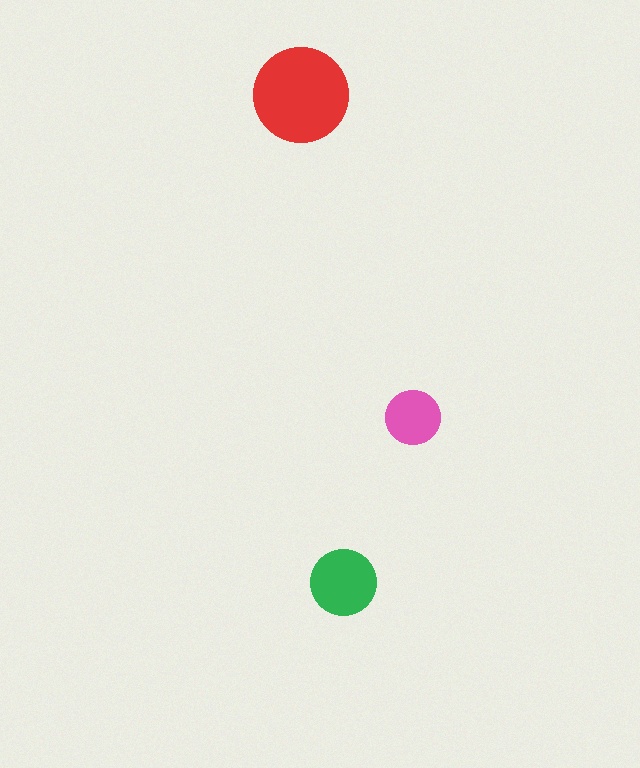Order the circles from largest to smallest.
the red one, the green one, the pink one.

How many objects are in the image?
There are 3 objects in the image.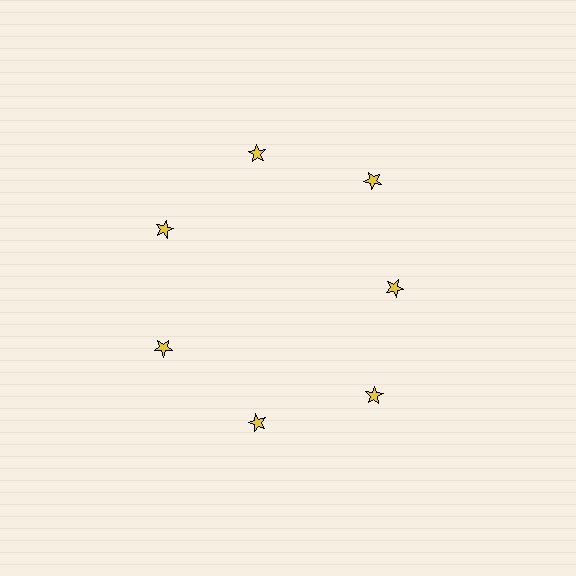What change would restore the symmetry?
The symmetry would be restored by moving it outward, back onto the ring so that all 7 stars sit at equal angles and equal distance from the center.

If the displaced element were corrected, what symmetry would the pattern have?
It would have 7-fold rotational symmetry — the pattern would map onto itself every 51 degrees.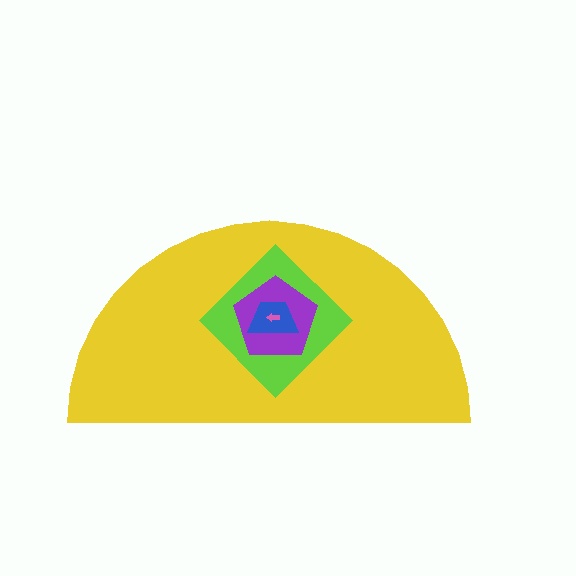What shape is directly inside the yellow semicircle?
The lime diamond.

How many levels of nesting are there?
5.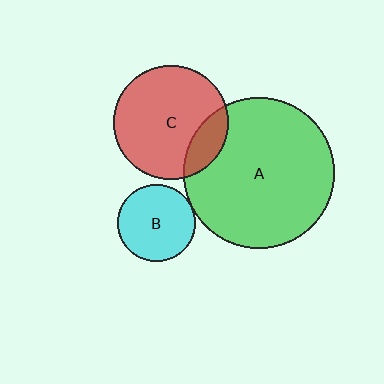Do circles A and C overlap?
Yes.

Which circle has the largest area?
Circle A (green).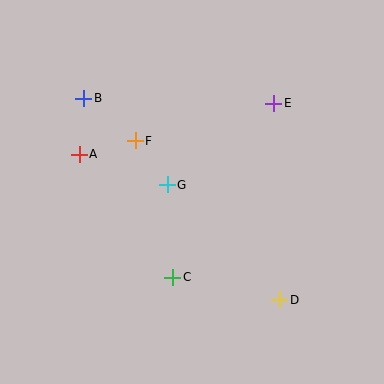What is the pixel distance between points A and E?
The distance between A and E is 201 pixels.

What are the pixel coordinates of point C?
Point C is at (173, 277).